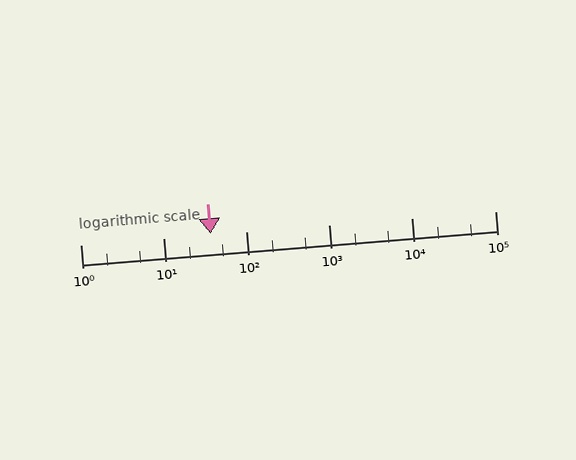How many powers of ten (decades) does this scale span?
The scale spans 5 decades, from 1 to 100000.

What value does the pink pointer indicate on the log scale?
The pointer indicates approximately 37.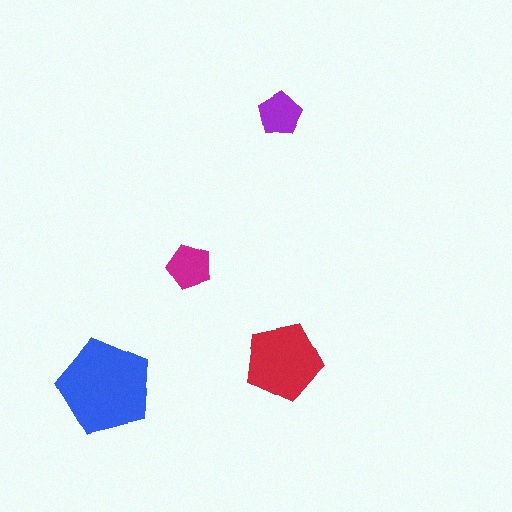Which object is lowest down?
The blue pentagon is bottommost.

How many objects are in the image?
There are 4 objects in the image.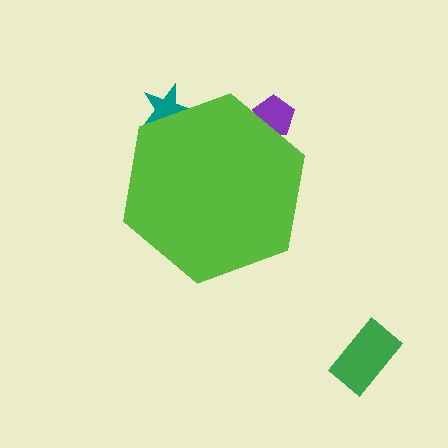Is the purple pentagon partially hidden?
Yes, the purple pentagon is partially hidden behind the lime hexagon.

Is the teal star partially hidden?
Yes, the teal star is partially hidden behind the lime hexagon.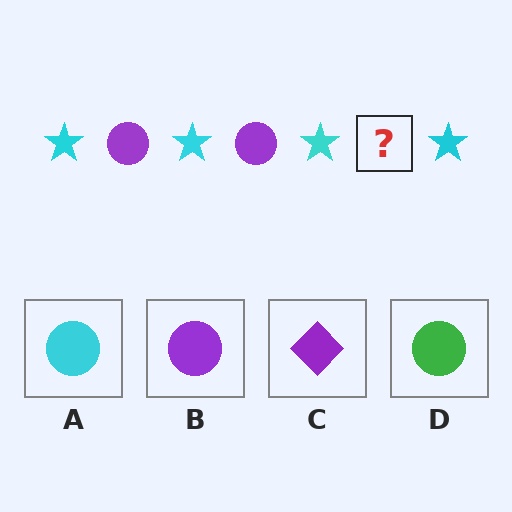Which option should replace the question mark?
Option B.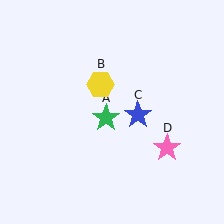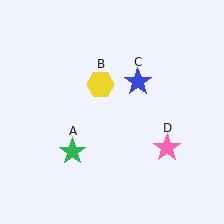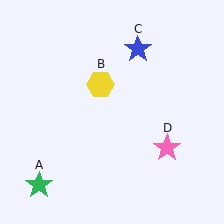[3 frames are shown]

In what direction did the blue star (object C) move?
The blue star (object C) moved up.